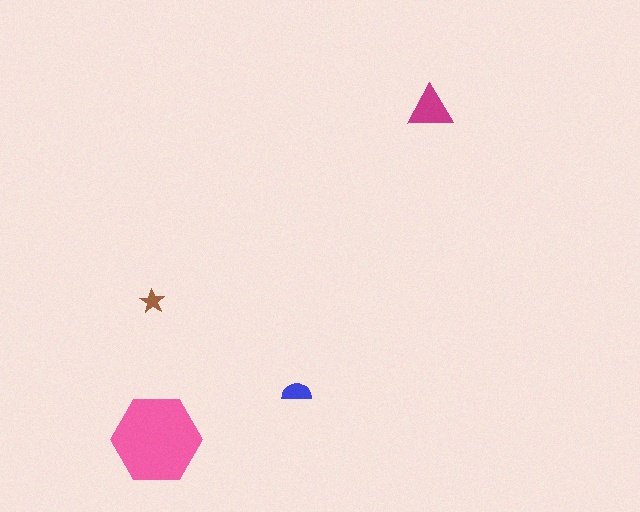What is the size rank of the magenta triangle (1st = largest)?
2nd.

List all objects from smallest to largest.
The brown star, the blue semicircle, the magenta triangle, the pink hexagon.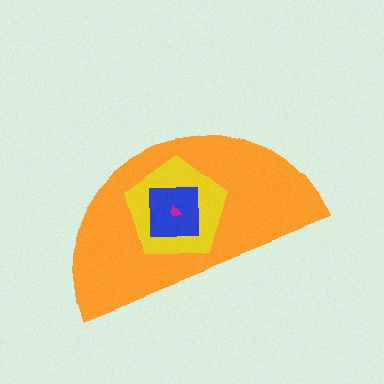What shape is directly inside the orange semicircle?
The yellow pentagon.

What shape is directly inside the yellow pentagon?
The blue square.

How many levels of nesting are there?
4.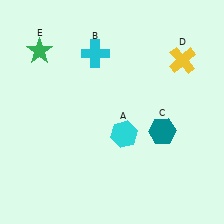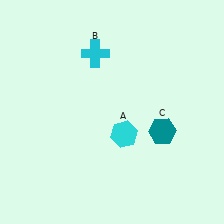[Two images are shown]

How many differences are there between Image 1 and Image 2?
There are 2 differences between the two images.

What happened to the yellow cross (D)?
The yellow cross (D) was removed in Image 2. It was in the top-right area of Image 1.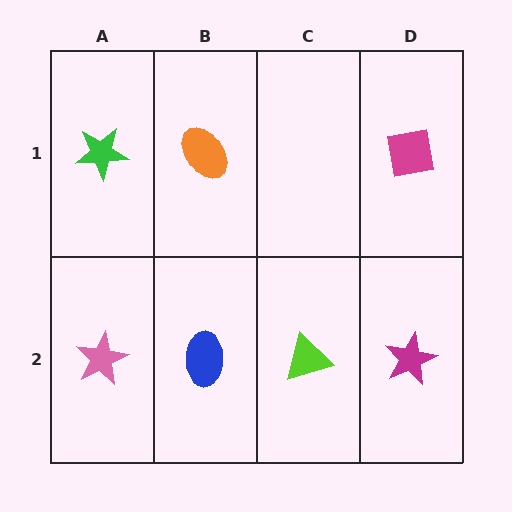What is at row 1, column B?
An orange ellipse.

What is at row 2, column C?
A lime triangle.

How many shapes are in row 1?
3 shapes.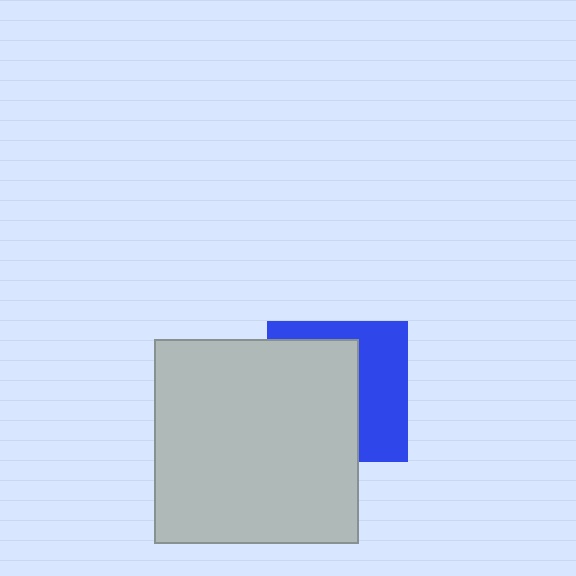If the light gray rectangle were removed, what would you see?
You would see the complete blue square.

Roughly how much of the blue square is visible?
A small part of it is visible (roughly 43%).